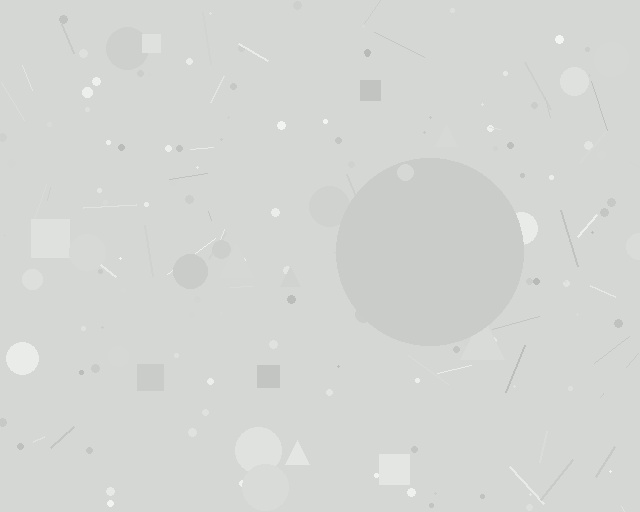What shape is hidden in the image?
A circle is hidden in the image.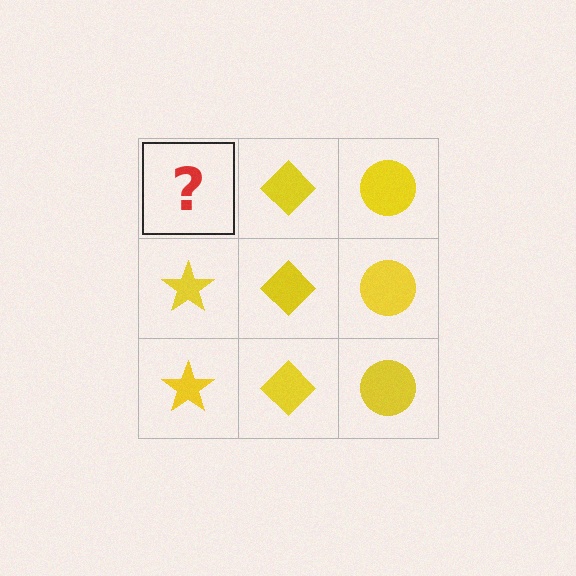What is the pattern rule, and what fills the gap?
The rule is that each column has a consistent shape. The gap should be filled with a yellow star.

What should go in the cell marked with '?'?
The missing cell should contain a yellow star.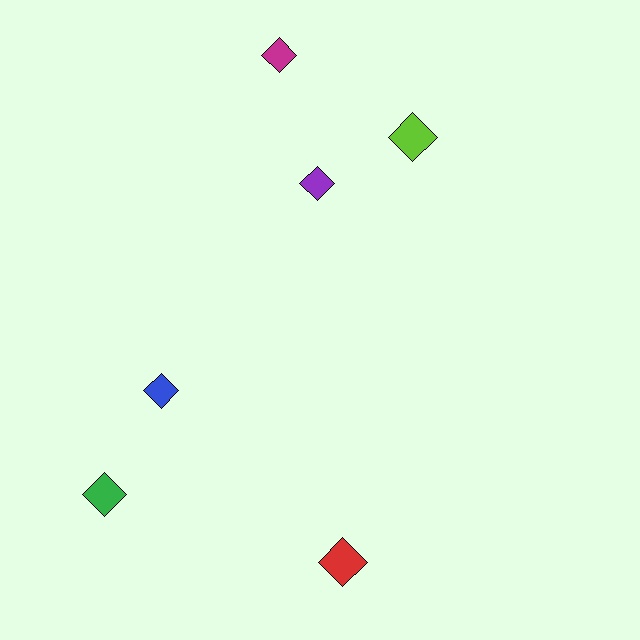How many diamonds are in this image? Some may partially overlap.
There are 6 diamonds.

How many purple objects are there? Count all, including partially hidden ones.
There is 1 purple object.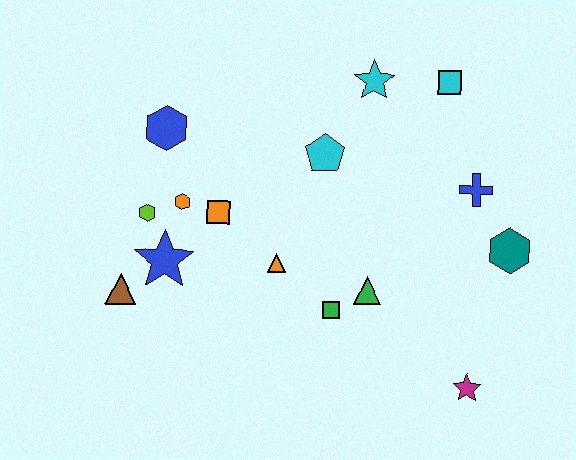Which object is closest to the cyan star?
The cyan square is closest to the cyan star.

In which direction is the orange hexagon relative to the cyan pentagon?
The orange hexagon is to the left of the cyan pentagon.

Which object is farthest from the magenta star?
The blue hexagon is farthest from the magenta star.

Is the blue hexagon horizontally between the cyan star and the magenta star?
No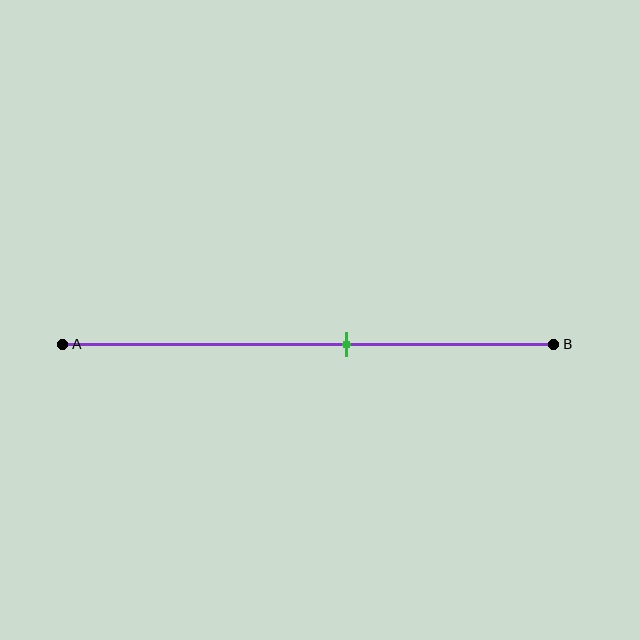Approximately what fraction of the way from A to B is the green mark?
The green mark is approximately 60% of the way from A to B.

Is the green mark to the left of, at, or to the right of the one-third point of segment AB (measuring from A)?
The green mark is to the right of the one-third point of segment AB.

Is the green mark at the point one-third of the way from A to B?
No, the mark is at about 60% from A, not at the 33% one-third point.